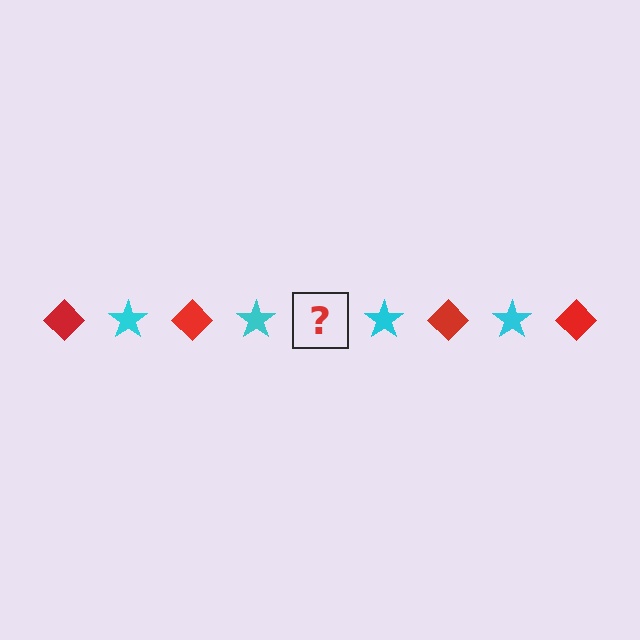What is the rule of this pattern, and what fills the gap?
The rule is that the pattern alternates between red diamond and cyan star. The gap should be filled with a red diamond.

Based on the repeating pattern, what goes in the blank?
The blank should be a red diamond.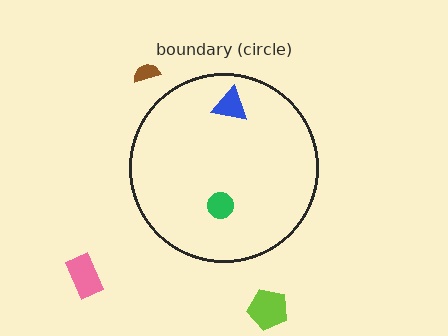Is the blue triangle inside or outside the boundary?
Inside.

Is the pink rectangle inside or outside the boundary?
Outside.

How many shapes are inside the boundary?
2 inside, 3 outside.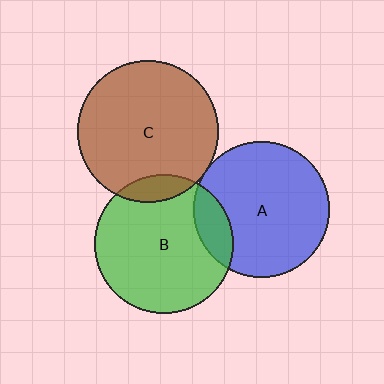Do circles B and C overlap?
Yes.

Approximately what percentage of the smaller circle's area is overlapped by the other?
Approximately 10%.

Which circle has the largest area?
Circle C (brown).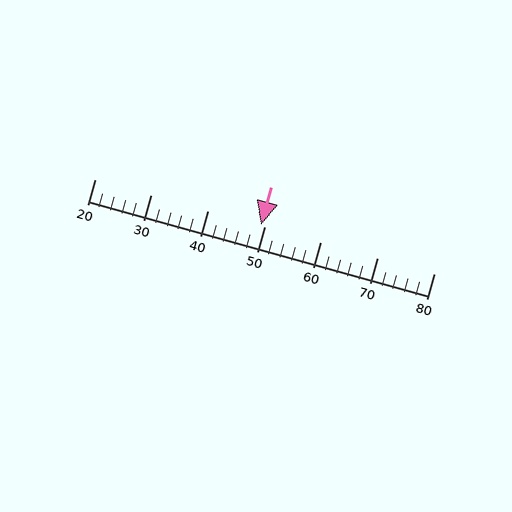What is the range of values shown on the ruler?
The ruler shows values from 20 to 80.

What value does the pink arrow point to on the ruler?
The pink arrow points to approximately 49.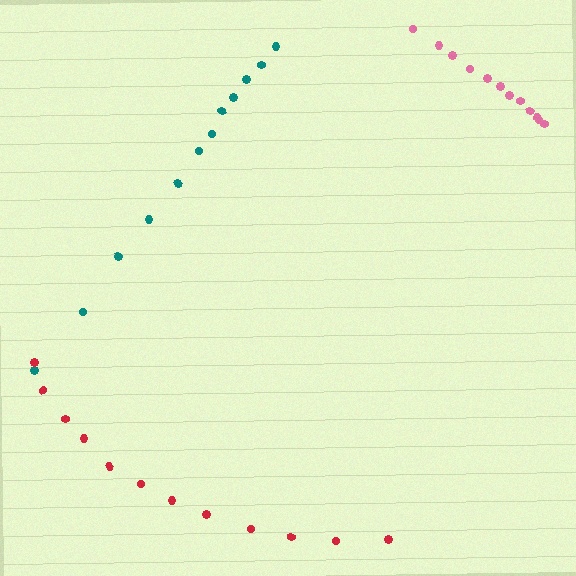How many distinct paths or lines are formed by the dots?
There are 3 distinct paths.